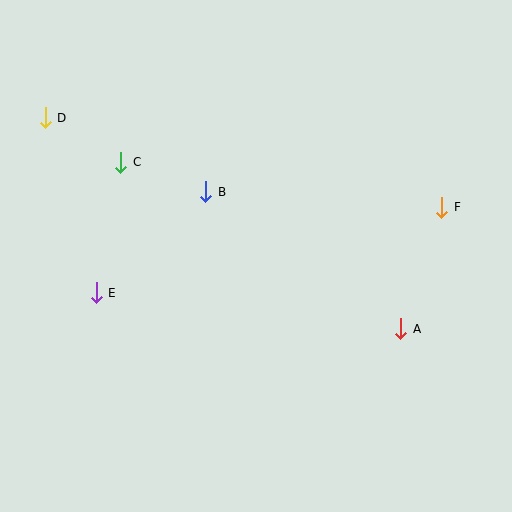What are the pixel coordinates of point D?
Point D is at (45, 118).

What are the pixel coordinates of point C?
Point C is at (121, 162).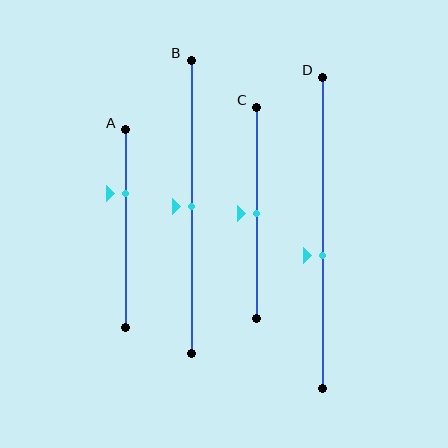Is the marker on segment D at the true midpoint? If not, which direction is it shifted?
No, the marker on segment D is shifted downward by about 7% of the segment length.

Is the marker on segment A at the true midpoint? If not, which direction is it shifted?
No, the marker on segment A is shifted upward by about 18% of the segment length.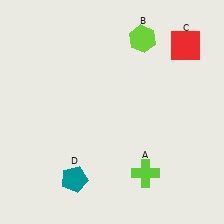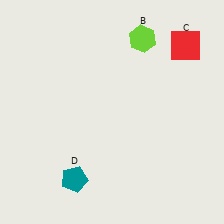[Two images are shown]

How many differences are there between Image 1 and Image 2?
There is 1 difference between the two images.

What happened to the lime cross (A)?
The lime cross (A) was removed in Image 2. It was in the bottom-right area of Image 1.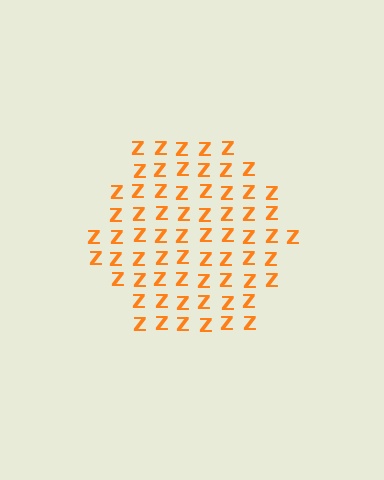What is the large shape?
The large shape is a hexagon.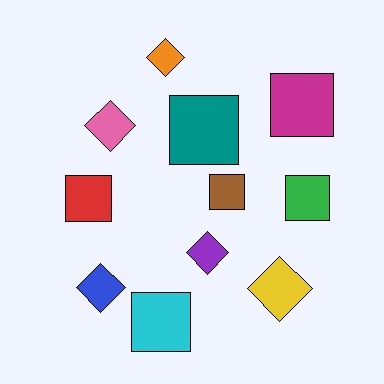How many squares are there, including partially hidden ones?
There are 6 squares.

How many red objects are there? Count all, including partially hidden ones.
There is 1 red object.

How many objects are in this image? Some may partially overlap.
There are 11 objects.